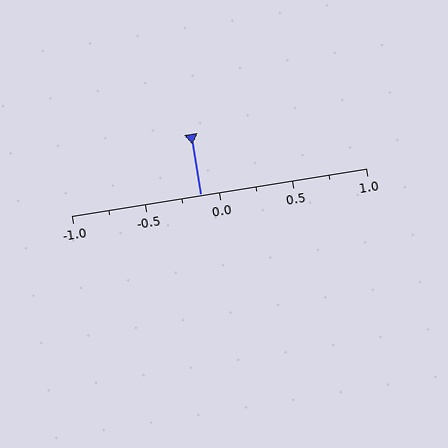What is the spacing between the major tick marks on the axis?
The major ticks are spaced 0.5 apart.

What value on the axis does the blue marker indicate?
The marker indicates approximately -0.12.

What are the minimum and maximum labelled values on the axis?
The axis runs from -1.0 to 1.0.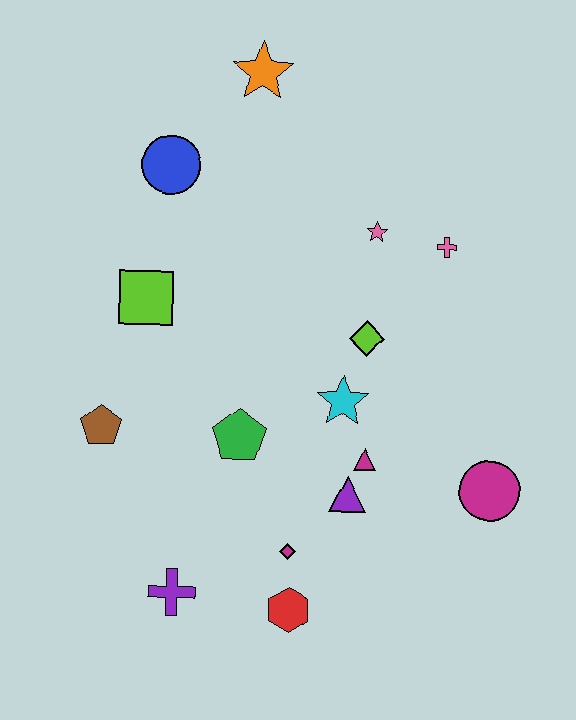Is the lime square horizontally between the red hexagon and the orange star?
No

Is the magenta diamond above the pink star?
No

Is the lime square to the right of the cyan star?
No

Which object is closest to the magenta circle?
The magenta triangle is closest to the magenta circle.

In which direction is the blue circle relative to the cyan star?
The blue circle is above the cyan star.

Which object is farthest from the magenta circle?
The orange star is farthest from the magenta circle.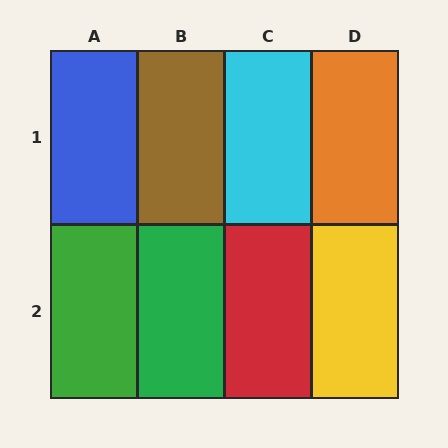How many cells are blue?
1 cell is blue.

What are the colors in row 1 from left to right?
Blue, brown, cyan, orange.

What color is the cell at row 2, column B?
Green.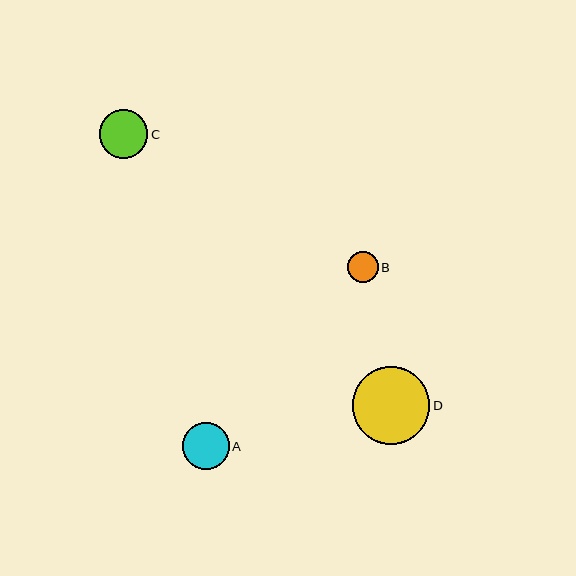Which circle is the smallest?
Circle B is the smallest with a size of approximately 30 pixels.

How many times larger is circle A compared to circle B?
Circle A is approximately 1.5 times the size of circle B.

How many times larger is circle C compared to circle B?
Circle C is approximately 1.6 times the size of circle B.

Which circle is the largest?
Circle D is the largest with a size of approximately 78 pixels.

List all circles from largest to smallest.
From largest to smallest: D, C, A, B.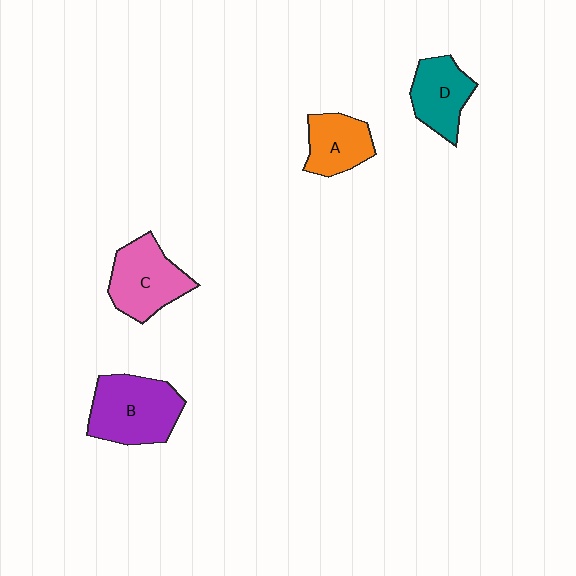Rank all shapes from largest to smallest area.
From largest to smallest: B (purple), C (pink), D (teal), A (orange).